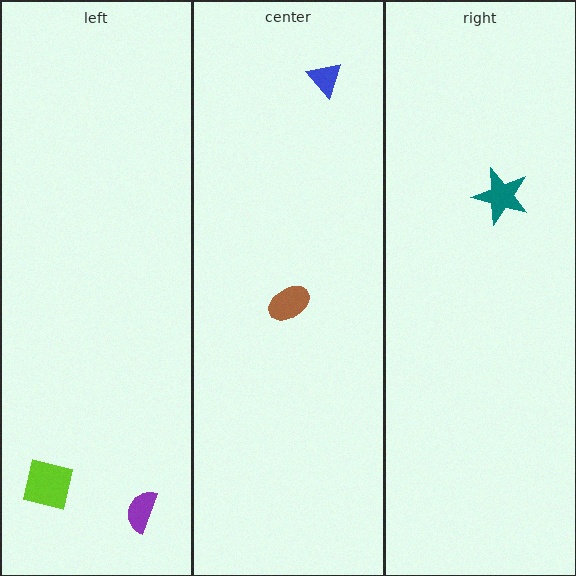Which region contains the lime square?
The left region.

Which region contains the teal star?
The right region.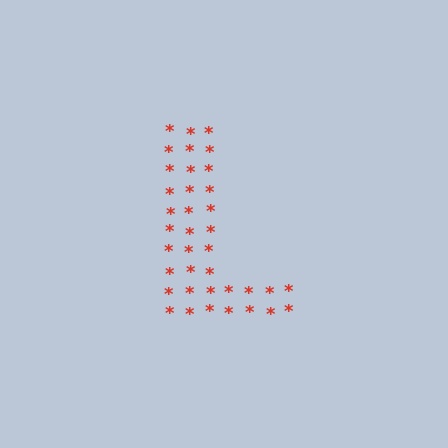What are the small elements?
The small elements are asterisks.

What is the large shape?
The large shape is the letter L.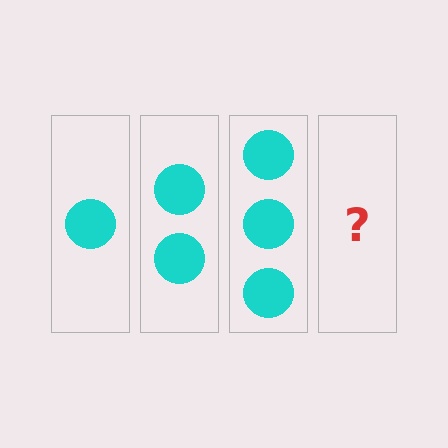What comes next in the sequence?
The next element should be 4 circles.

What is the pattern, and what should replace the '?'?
The pattern is that each step adds one more circle. The '?' should be 4 circles.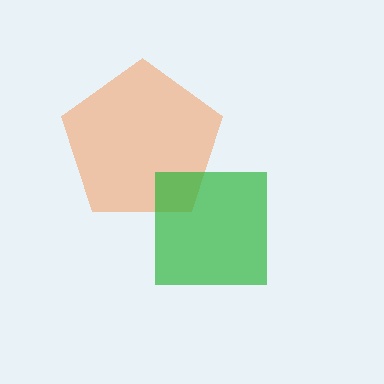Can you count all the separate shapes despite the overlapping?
Yes, there are 2 separate shapes.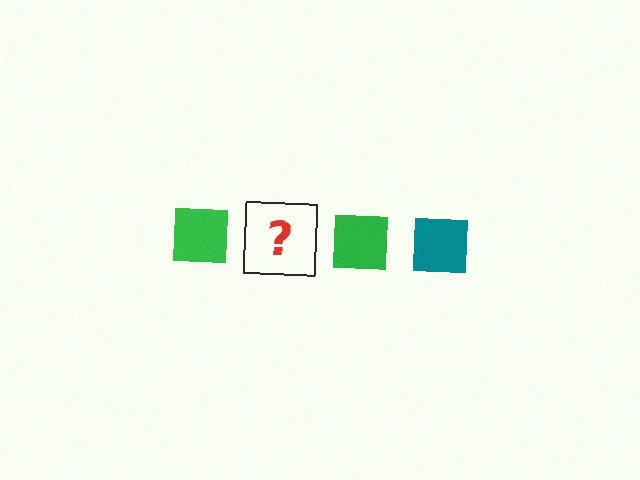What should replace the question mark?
The question mark should be replaced with a teal square.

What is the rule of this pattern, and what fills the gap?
The rule is that the pattern cycles through green, teal squares. The gap should be filled with a teal square.